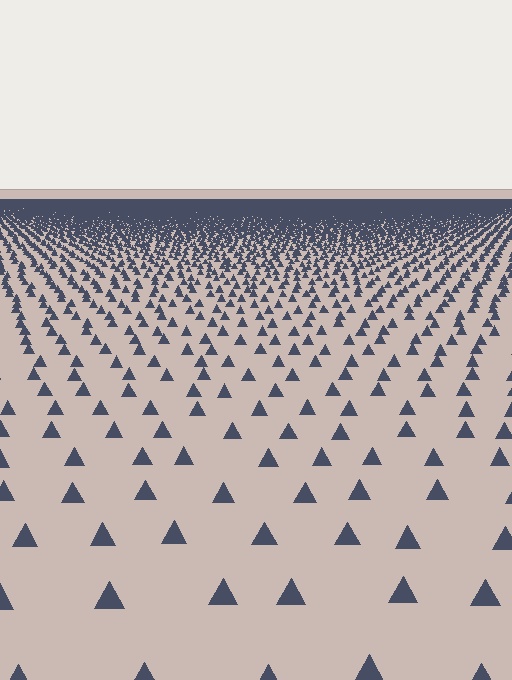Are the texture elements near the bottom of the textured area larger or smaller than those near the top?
Larger. Near the bottom, elements are closer to the viewer and appear at a bigger on-screen size.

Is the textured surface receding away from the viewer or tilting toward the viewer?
The surface is receding away from the viewer. Texture elements get smaller and denser toward the top.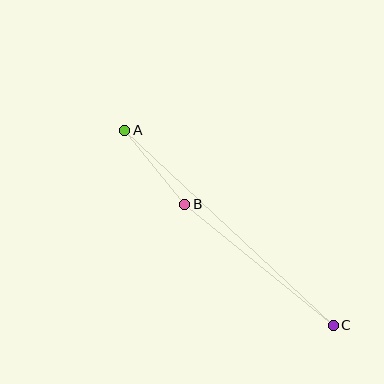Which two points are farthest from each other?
Points A and C are farthest from each other.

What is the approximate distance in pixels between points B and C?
The distance between B and C is approximately 191 pixels.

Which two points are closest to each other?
Points A and B are closest to each other.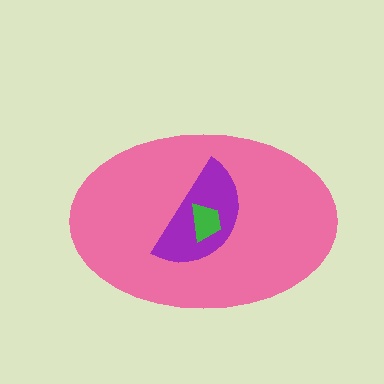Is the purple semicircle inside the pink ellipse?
Yes.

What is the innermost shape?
The green trapezoid.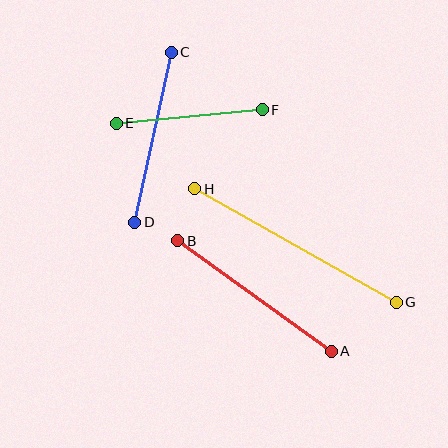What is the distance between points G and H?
The distance is approximately 231 pixels.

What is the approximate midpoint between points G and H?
The midpoint is at approximately (296, 246) pixels.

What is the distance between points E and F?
The distance is approximately 147 pixels.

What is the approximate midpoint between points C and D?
The midpoint is at approximately (153, 137) pixels.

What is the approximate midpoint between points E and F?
The midpoint is at approximately (189, 117) pixels.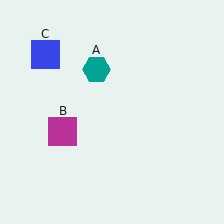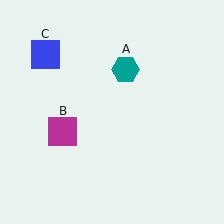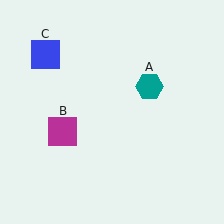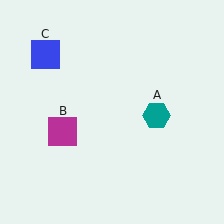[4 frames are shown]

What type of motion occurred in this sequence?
The teal hexagon (object A) rotated clockwise around the center of the scene.